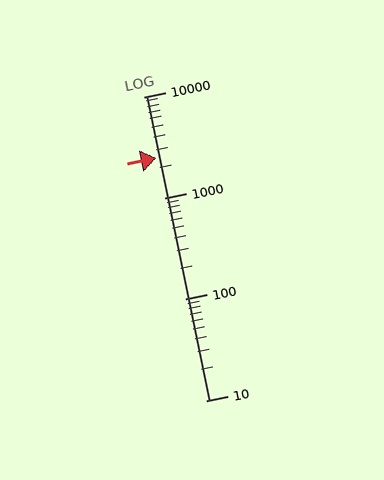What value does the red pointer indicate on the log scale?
The pointer indicates approximately 2500.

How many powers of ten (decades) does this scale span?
The scale spans 3 decades, from 10 to 10000.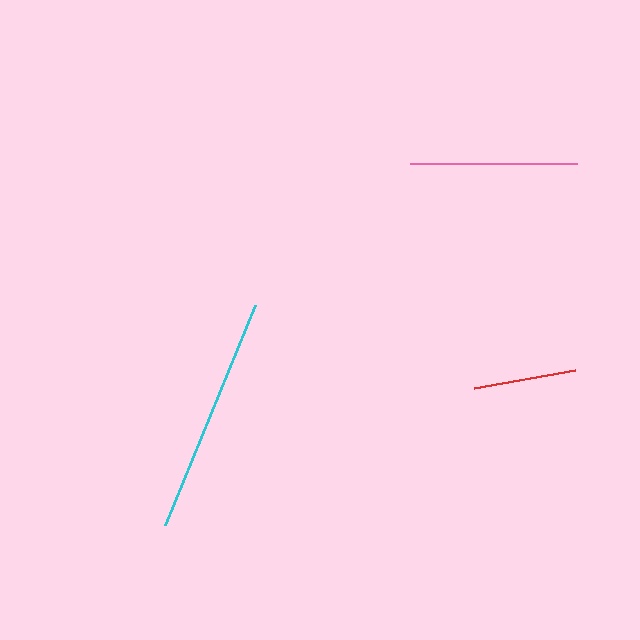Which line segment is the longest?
The cyan line is the longest at approximately 238 pixels.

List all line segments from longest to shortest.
From longest to shortest: cyan, pink, red.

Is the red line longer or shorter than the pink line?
The pink line is longer than the red line.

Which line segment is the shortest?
The red line is the shortest at approximately 102 pixels.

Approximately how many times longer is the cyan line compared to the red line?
The cyan line is approximately 2.3 times the length of the red line.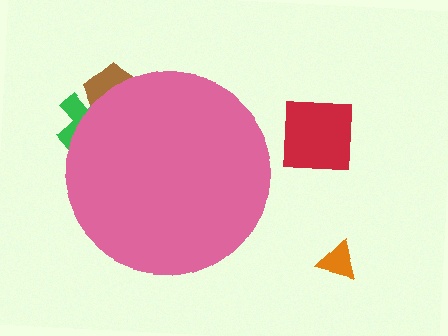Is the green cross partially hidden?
Yes, the green cross is partially hidden behind the pink circle.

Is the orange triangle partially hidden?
No, the orange triangle is fully visible.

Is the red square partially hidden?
No, the red square is fully visible.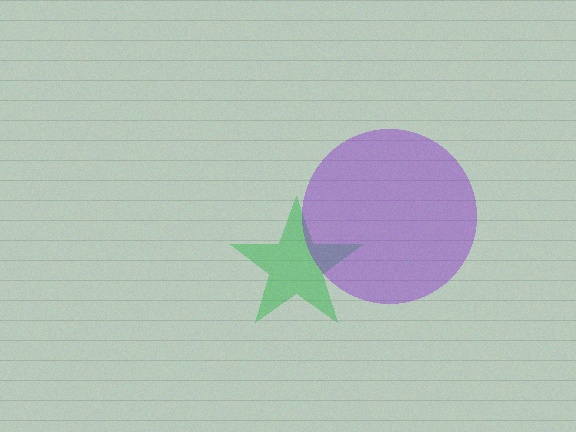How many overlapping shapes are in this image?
There are 2 overlapping shapes in the image.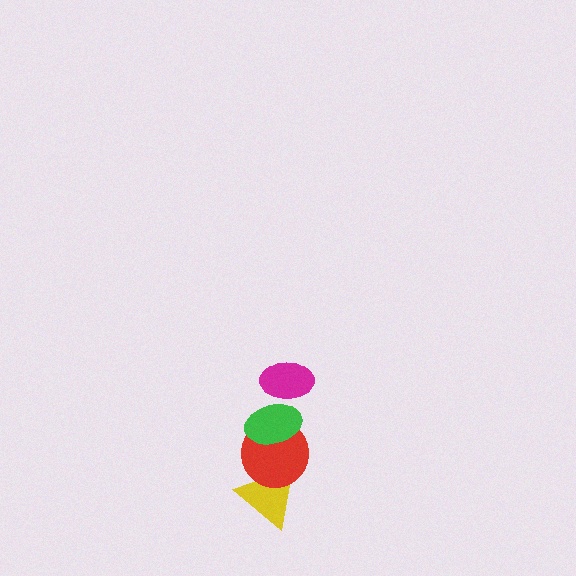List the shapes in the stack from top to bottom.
From top to bottom: the magenta ellipse, the green ellipse, the red circle, the yellow triangle.